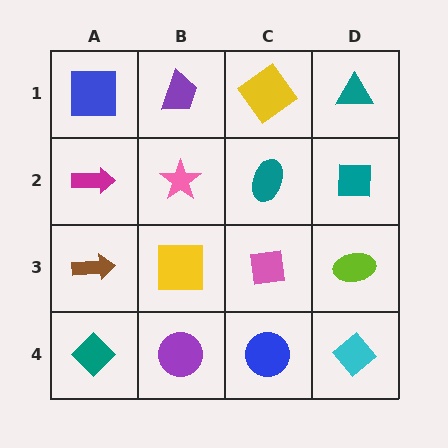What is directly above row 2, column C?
A yellow diamond.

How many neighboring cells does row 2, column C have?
4.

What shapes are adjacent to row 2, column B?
A purple trapezoid (row 1, column B), a yellow square (row 3, column B), a magenta arrow (row 2, column A), a teal ellipse (row 2, column C).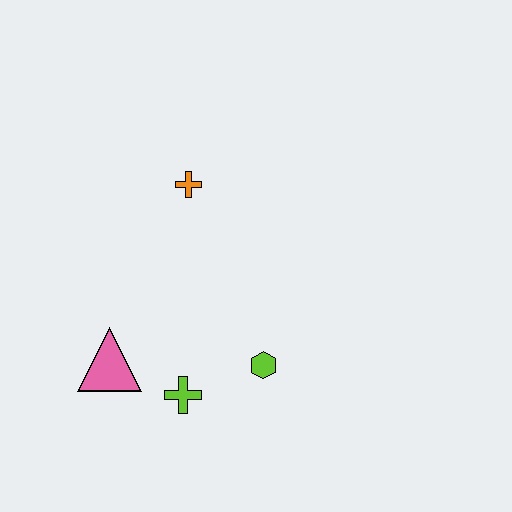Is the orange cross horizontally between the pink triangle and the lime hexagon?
Yes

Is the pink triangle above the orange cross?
No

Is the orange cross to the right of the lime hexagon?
No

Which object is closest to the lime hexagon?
The lime cross is closest to the lime hexagon.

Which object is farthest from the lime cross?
The orange cross is farthest from the lime cross.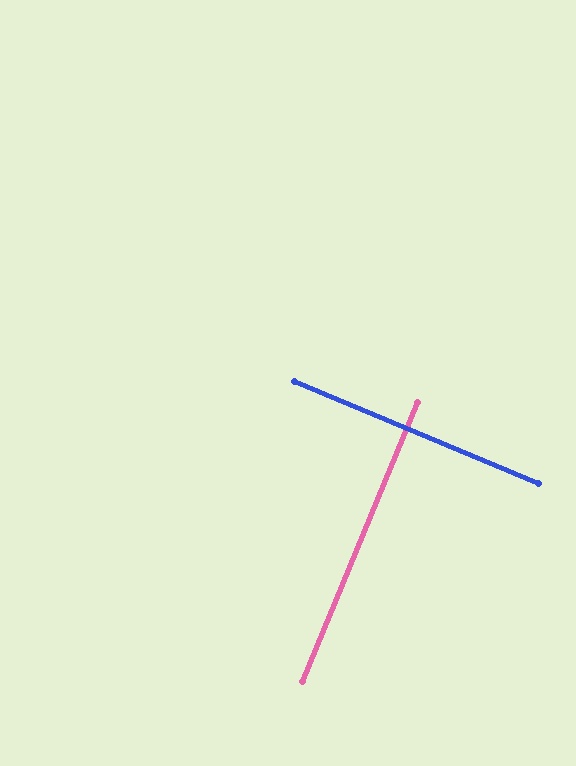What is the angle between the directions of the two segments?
Approximately 90 degrees.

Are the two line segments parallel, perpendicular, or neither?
Perpendicular — they meet at approximately 90°.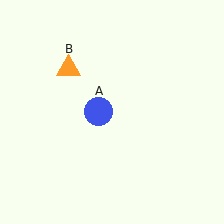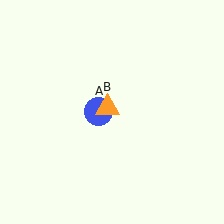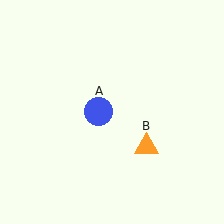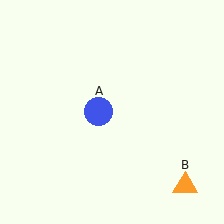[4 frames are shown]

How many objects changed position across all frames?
1 object changed position: orange triangle (object B).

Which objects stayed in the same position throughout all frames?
Blue circle (object A) remained stationary.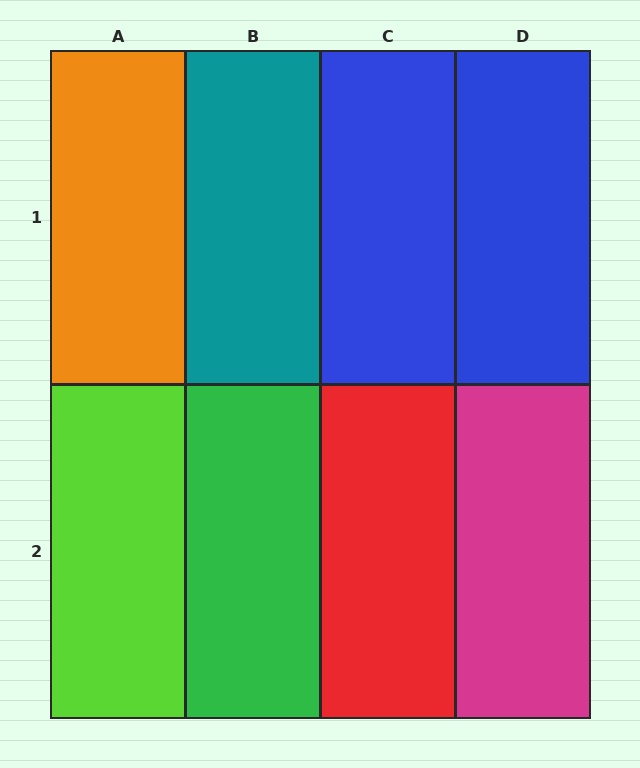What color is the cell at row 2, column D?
Magenta.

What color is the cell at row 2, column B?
Green.